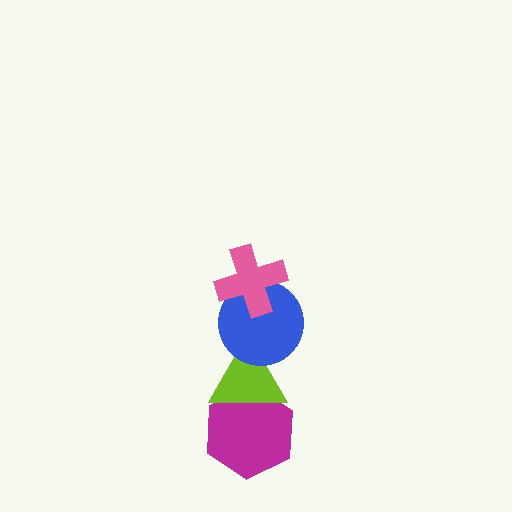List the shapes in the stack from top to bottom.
From top to bottom: the pink cross, the blue circle, the lime triangle, the magenta hexagon.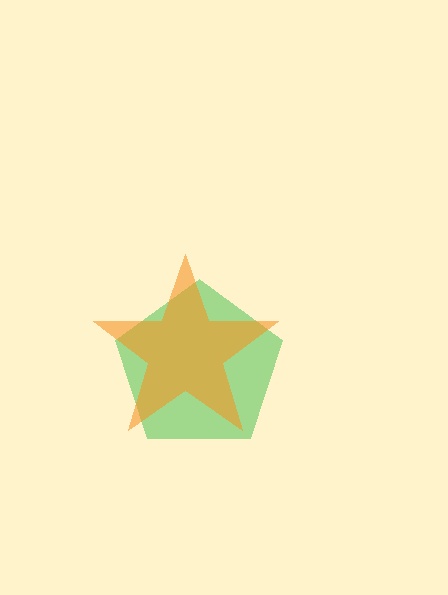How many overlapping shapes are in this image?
There are 2 overlapping shapes in the image.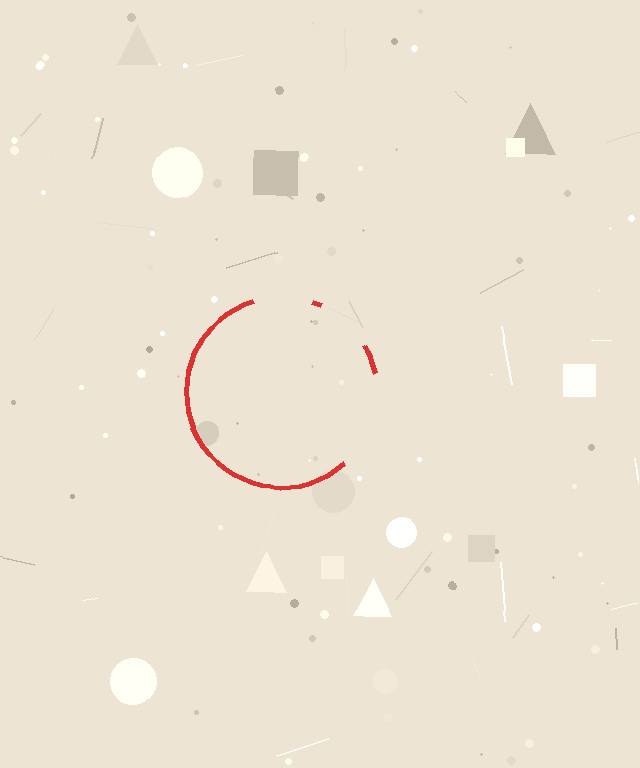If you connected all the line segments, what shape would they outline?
They would outline a circle.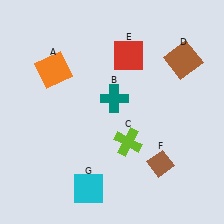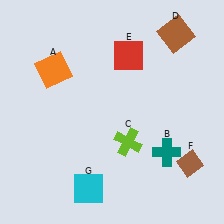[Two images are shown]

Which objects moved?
The objects that moved are: the teal cross (B), the brown square (D), the brown diamond (F).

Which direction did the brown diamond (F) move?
The brown diamond (F) moved right.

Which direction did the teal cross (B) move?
The teal cross (B) moved down.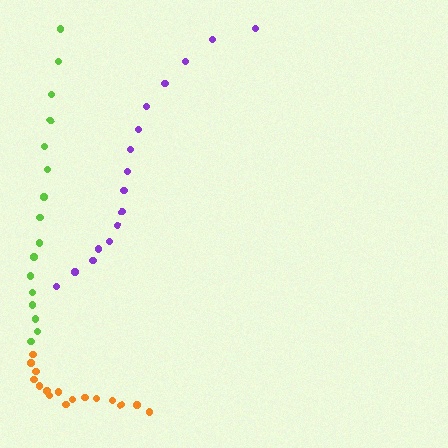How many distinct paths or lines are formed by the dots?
There are 3 distinct paths.